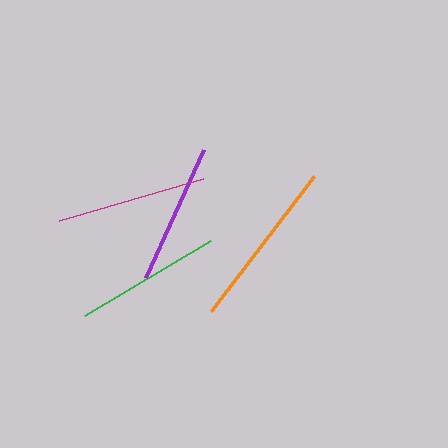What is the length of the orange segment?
The orange segment is approximately 170 pixels long.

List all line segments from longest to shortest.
From longest to shortest: orange, magenta, green, purple.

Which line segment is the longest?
The orange line is the longest at approximately 170 pixels.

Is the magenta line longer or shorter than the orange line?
The orange line is longer than the magenta line.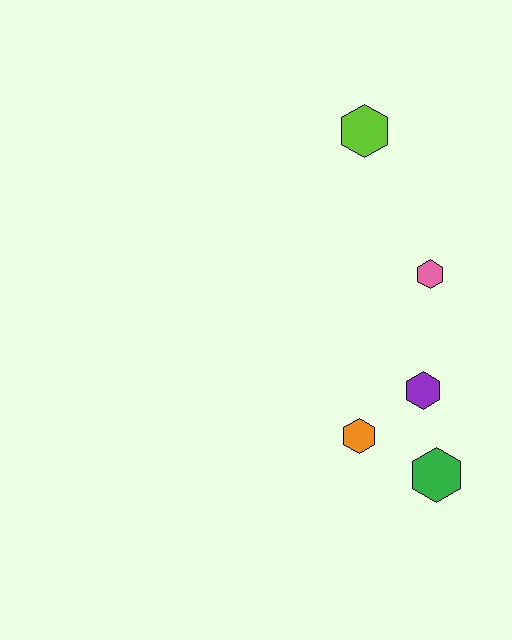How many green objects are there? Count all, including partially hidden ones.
There is 1 green object.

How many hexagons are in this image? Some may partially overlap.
There are 5 hexagons.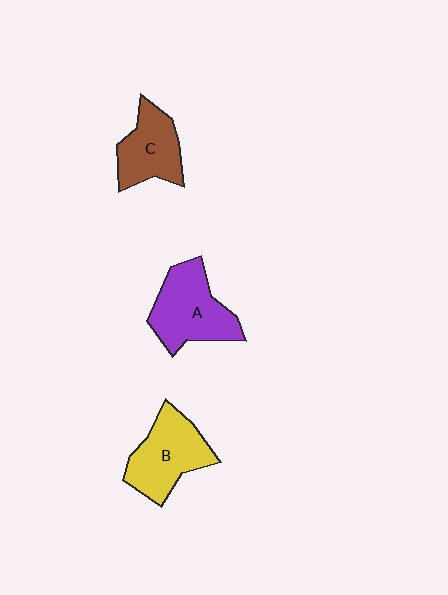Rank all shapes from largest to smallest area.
From largest to smallest: A (purple), B (yellow), C (brown).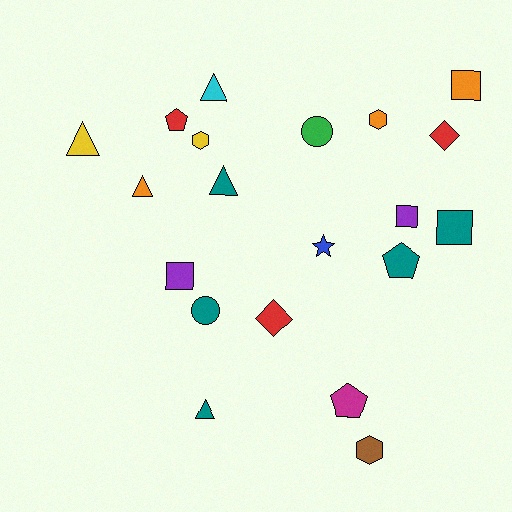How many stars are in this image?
There is 1 star.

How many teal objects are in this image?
There are 5 teal objects.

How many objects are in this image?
There are 20 objects.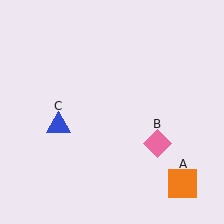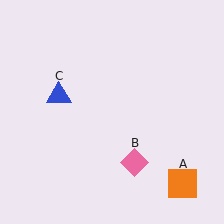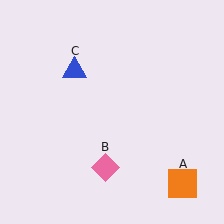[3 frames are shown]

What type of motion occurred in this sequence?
The pink diamond (object B), blue triangle (object C) rotated clockwise around the center of the scene.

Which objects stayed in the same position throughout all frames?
Orange square (object A) remained stationary.